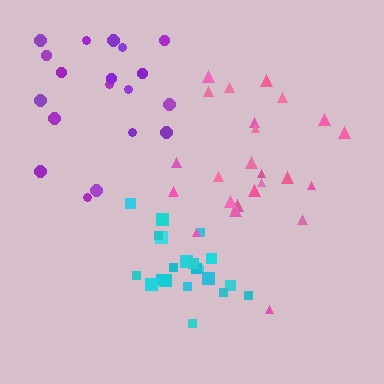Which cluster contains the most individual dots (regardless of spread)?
Pink (24).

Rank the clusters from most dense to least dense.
cyan, pink, purple.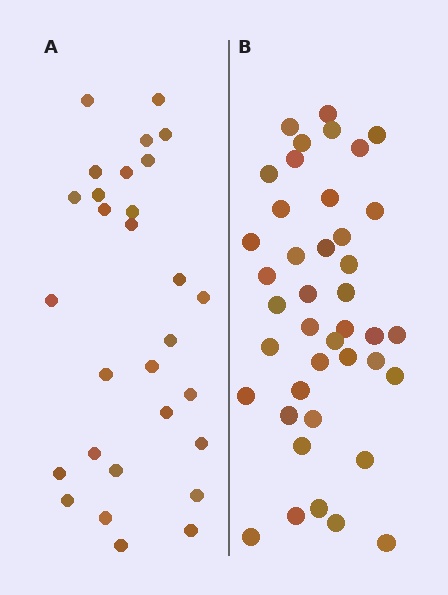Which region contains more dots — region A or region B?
Region B (the right region) has more dots.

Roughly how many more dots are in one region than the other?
Region B has roughly 12 or so more dots than region A.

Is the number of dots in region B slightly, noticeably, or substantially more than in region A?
Region B has noticeably more, but not dramatically so. The ratio is roughly 1.4 to 1.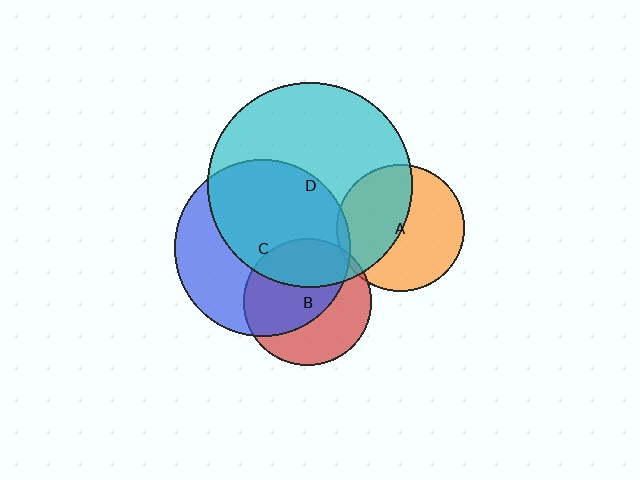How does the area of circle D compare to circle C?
Approximately 1.4 times.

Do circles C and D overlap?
Yes.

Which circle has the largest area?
Circle D (cyan).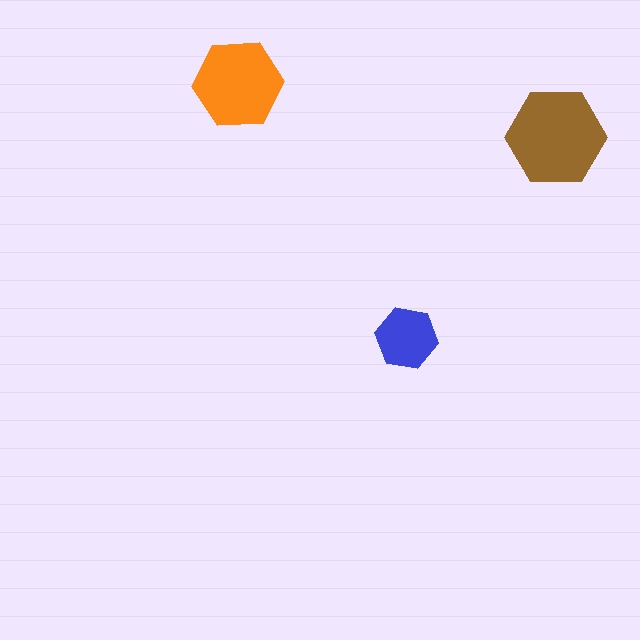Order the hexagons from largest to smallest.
the brown one, the orange one, the blue one.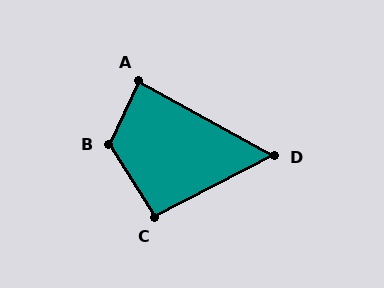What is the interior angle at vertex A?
Approximately 86 degrees (approximately right).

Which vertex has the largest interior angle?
B, at approximately 124 degrees.